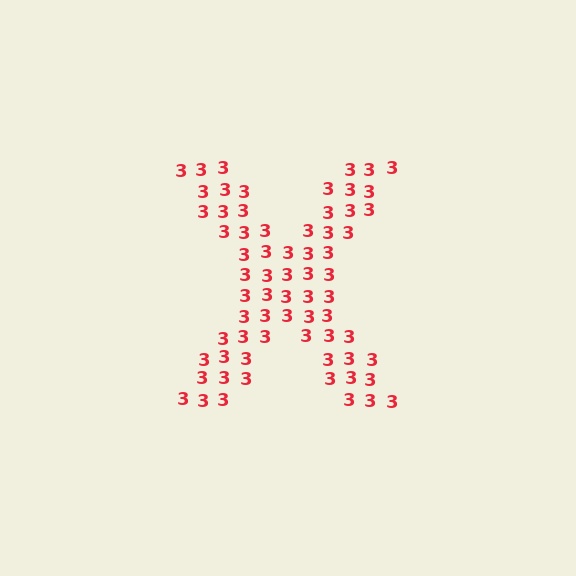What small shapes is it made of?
It is made of small digit 3's.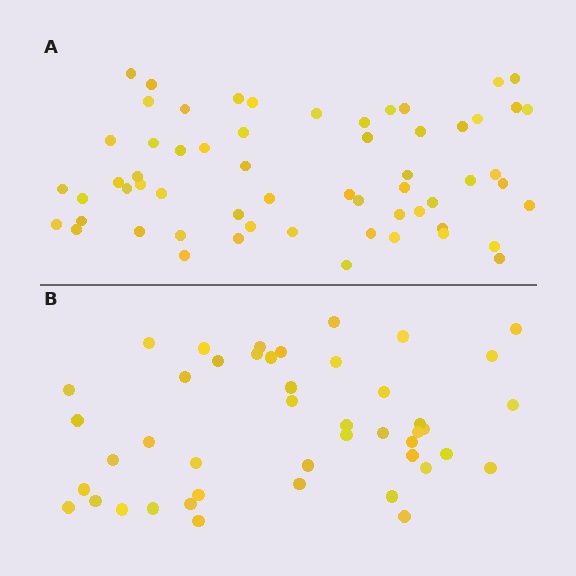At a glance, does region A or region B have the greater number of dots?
Region A (the top region) has more dots.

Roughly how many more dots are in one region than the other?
Region A has approximately 15 more dots than region B.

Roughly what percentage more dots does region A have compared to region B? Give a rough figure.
About 35% more.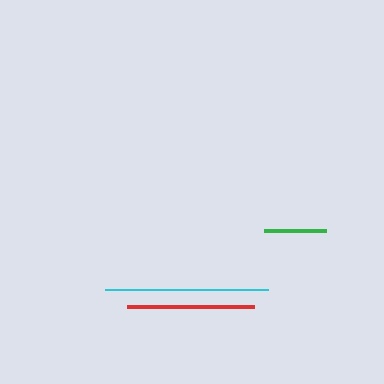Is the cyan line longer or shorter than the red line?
The cyan line is longer than the red line.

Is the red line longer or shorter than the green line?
The red line is longer than the green line.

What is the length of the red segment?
The red segment is approximately 127 pixels long.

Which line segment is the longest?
The cyan line is the longest at approximately 163 pixels.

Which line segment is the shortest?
The green line is the shortest at approximately 62 pixels.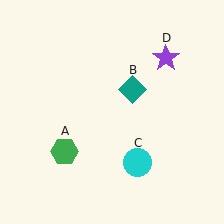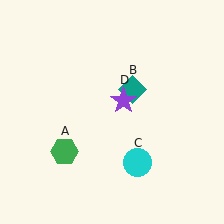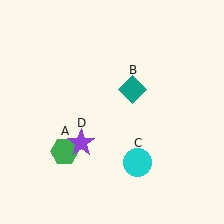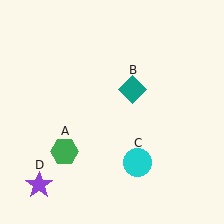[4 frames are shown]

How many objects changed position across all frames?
1 object changed position: purple star (object D).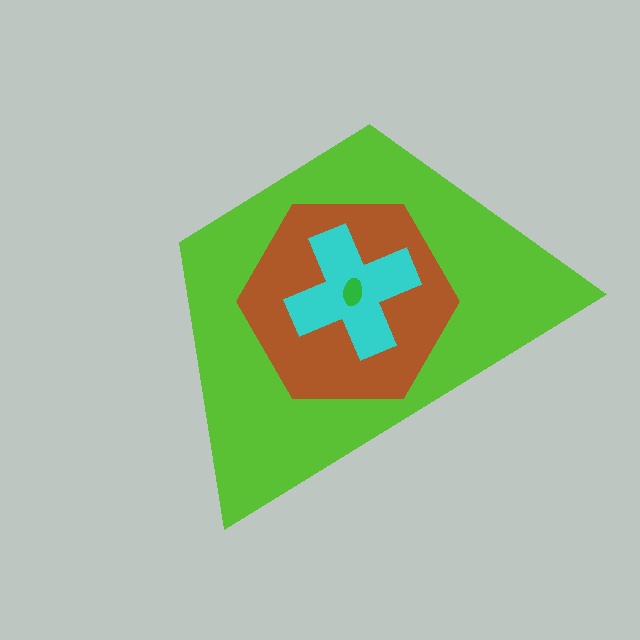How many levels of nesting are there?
4.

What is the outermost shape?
The lime trapezoid.